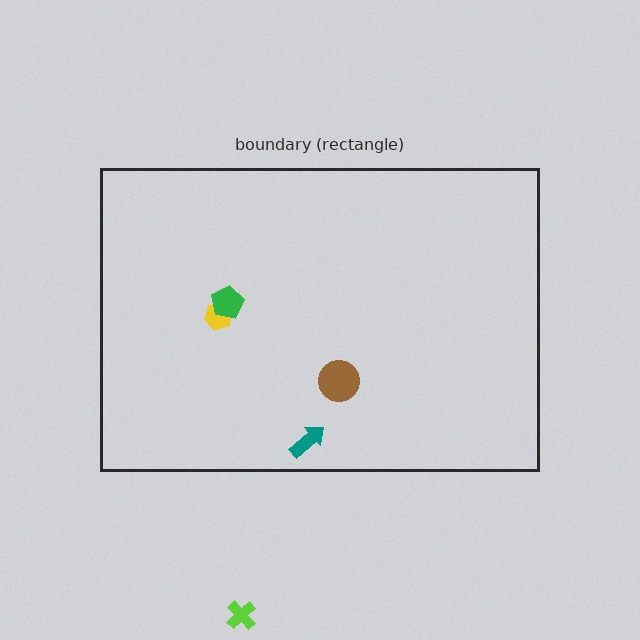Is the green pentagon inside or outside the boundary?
Inside.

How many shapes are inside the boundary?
4 inside, 1 outside.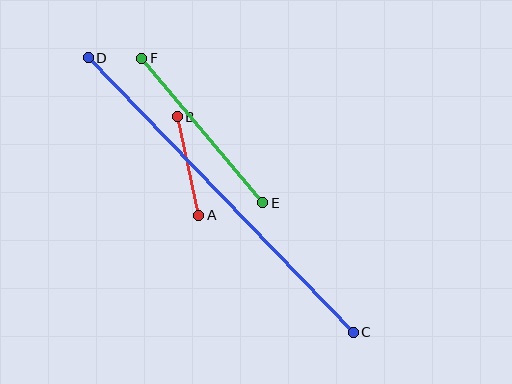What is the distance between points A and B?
The distance is approximately 101 pixels.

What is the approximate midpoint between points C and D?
The midpoint is at approximately (221, 195) pixels.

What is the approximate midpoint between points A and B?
The midpoint is at approximately (188, 166) pixels.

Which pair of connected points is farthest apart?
Points C and D are farthest apart.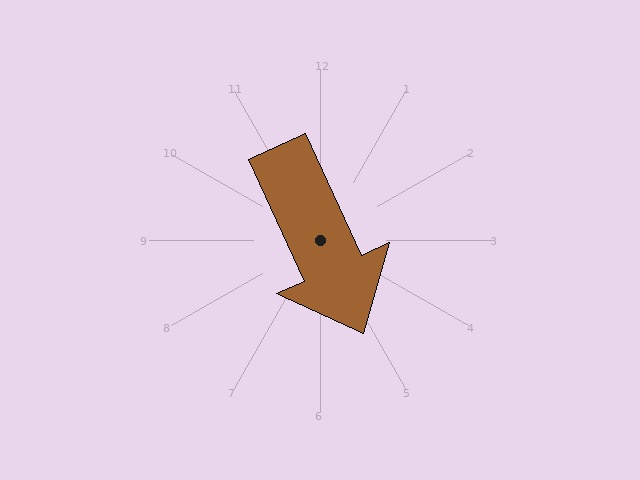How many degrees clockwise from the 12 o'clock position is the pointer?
Approximately 155 degrees.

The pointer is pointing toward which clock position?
Roughly 5 o'clock.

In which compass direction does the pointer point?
Southeast.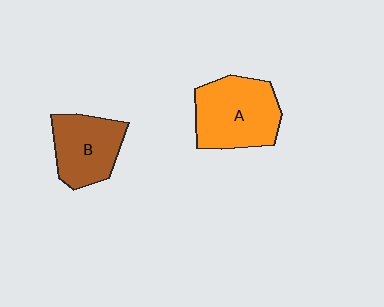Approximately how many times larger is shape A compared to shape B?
Approximately 1.3 times.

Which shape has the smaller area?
Shape B (brown).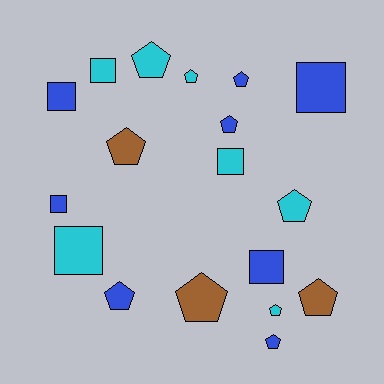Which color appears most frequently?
Blue, with 8 objects.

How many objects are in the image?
There are 18 objects.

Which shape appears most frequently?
Pentagon, with 11 objects.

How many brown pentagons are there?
There are 3 brown pentagons.